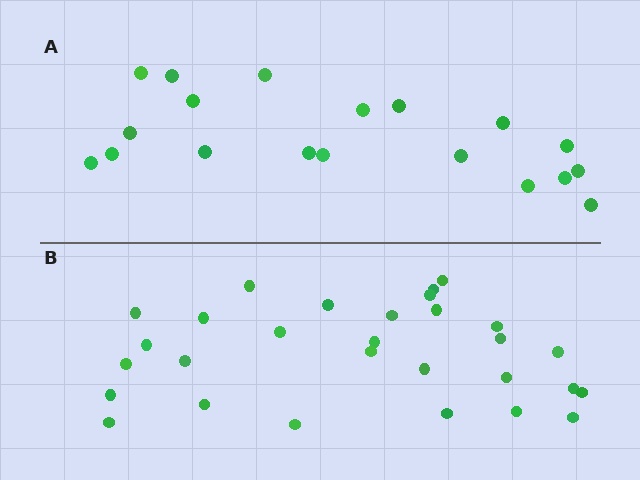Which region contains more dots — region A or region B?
Region B (the bottom region) has more dots.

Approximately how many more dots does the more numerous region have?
Region B has roughly 10 or so more dots than region A.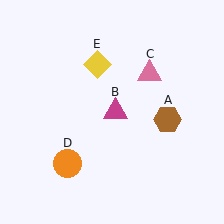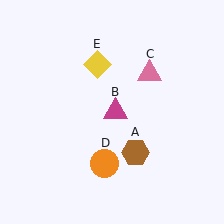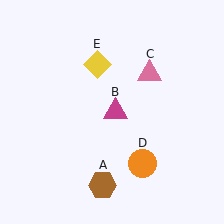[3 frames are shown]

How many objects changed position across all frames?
2 objects changed position: brown hexagon (object A), orange circle (object D).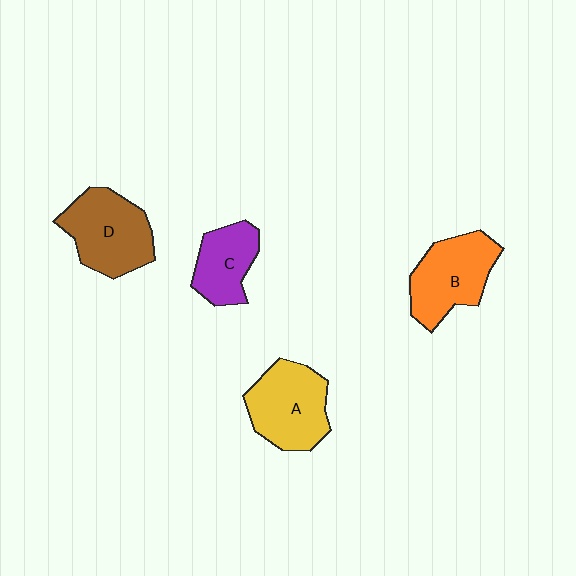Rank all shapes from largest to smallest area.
From largest to smallest: D (brown), A (yellow), B (orange), C (purple).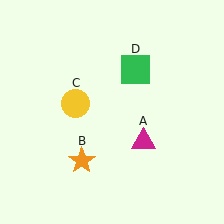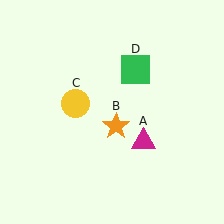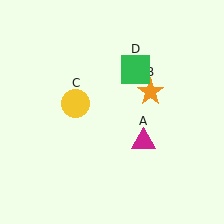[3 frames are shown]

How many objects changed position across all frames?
1 object changed position: orange star (object B).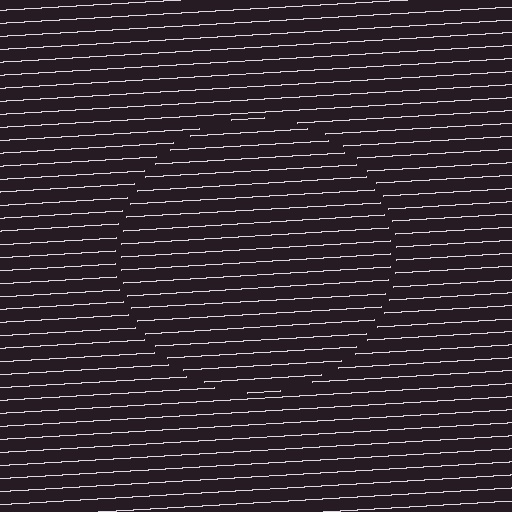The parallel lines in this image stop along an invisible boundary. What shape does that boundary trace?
An illusory circle. The interior of the shape contains the same grating, shifted by half a period — the contour is defined by the phase discontinuity where line-ends from the inner and outer gratings abut.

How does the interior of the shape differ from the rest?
The interior of the shape contains the same grating, shifted by half a period — the contour is defined by the phase discontinuity where line-ends from the inner and outer gratings abut.